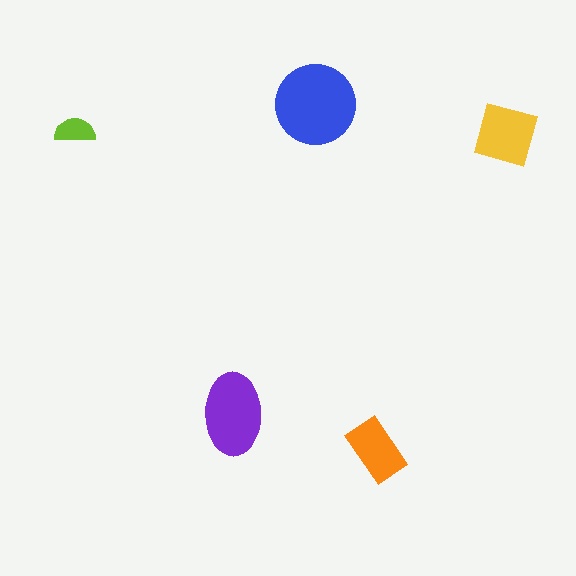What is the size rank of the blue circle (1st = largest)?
1st.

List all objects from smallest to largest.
The lime semicircle, the orange rectangle, the yellow diamond, the purple ellipse, the blue circle.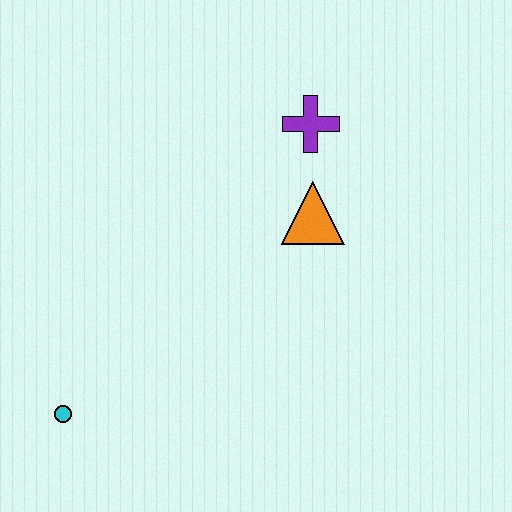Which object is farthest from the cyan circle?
The purple cross is farthest from the cyan circle.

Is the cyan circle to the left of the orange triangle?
Yes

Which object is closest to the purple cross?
The orange triangle is closest to the purple cross.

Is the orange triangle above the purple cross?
No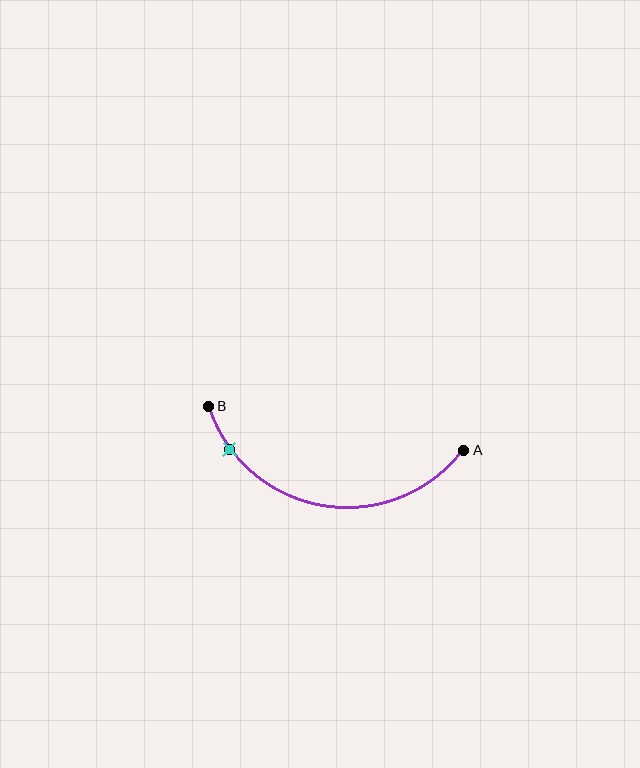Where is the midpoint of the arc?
The arc midpoint is the point on the curve farthest from the straight line joining A and B. It sits below that line.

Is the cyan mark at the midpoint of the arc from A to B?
No. The cyan mark lies on the arc but is closer to endpoint B. The arc midpoint would be at the point on the curve equidistant along the arc from both A and B.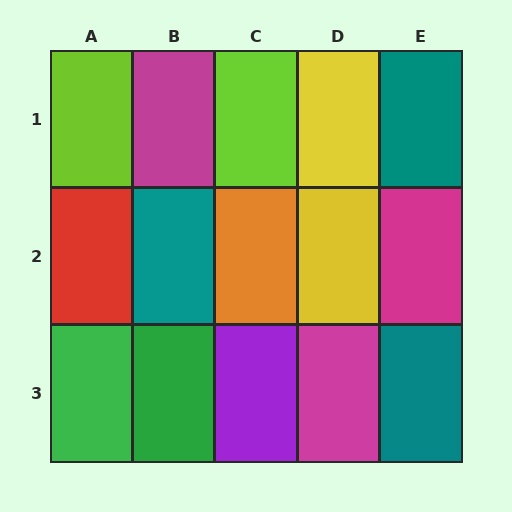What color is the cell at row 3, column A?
Green.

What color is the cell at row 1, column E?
Teal.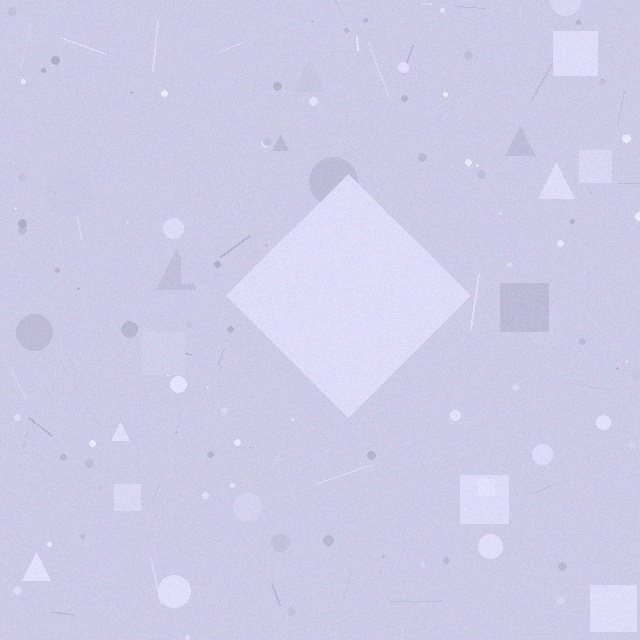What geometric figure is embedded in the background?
A diamond is embedded in the background.